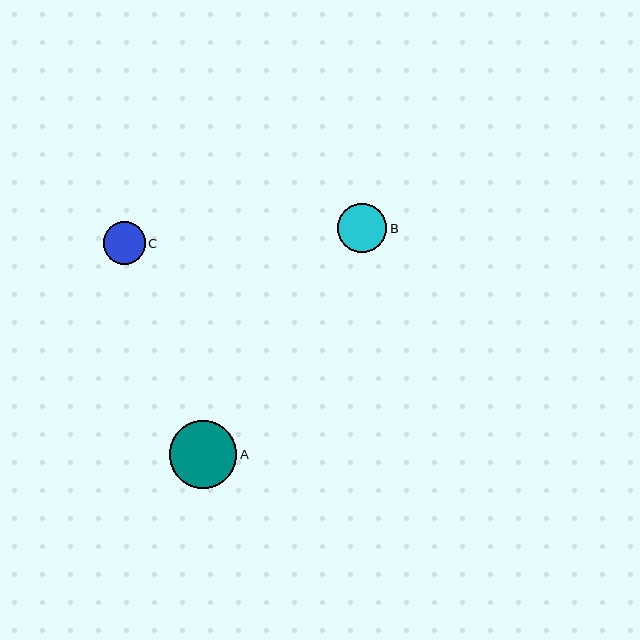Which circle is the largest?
Circle A is the largest with a size of approximately 68 pixels.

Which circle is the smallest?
Circle C is the smallest with a size of approximately 42 pixels.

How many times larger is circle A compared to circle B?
Circle A is approximately 1.4 times the size of circle B.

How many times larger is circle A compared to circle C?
Circle A is approximately 1.6 times the size of circle C.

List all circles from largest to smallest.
From largest to smallest: A, B, C.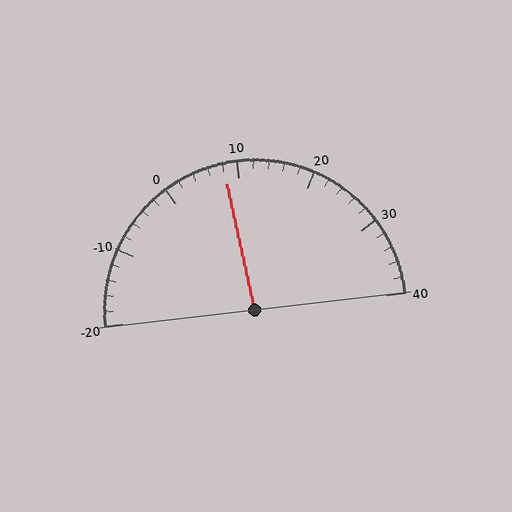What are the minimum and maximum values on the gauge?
The gauge ranges from -20 to 40.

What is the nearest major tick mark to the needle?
The nearest major tick mark is 10.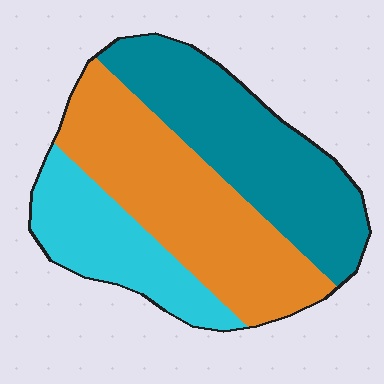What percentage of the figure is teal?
Teal takes up between a quarter and a half of the figure.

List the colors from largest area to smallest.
From largest to smallest: orange, teal, cyan.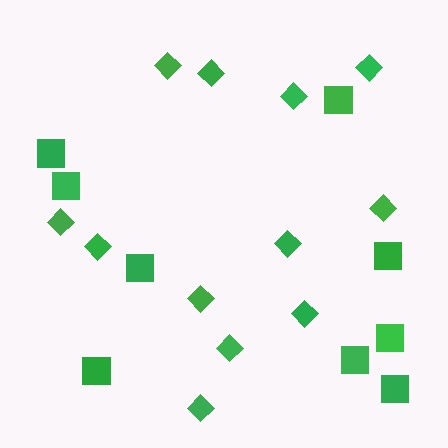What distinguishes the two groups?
There are 2 groups: one group of diamonds (12) and one group of squares (9).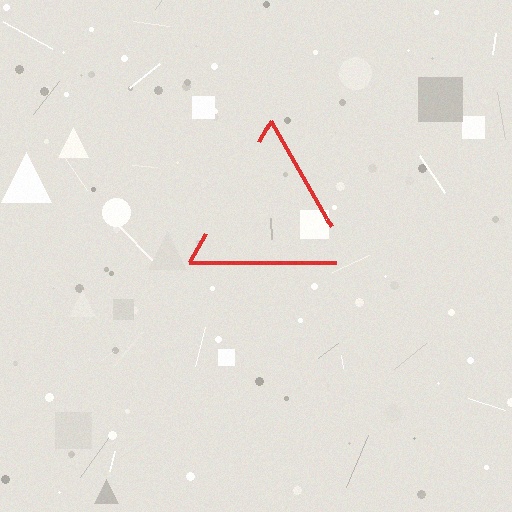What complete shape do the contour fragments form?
The contour fragments form a triangle.